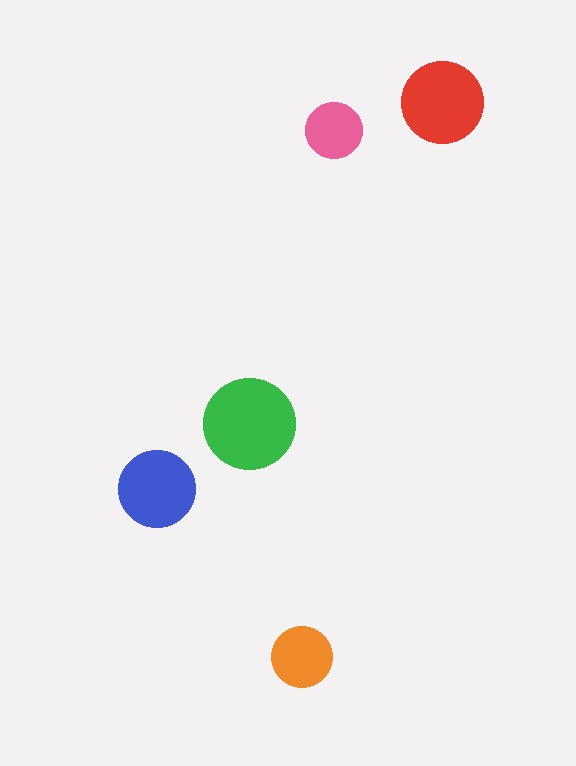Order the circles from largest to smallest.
the green one, the red one, the blue one, the orange one, the pink one.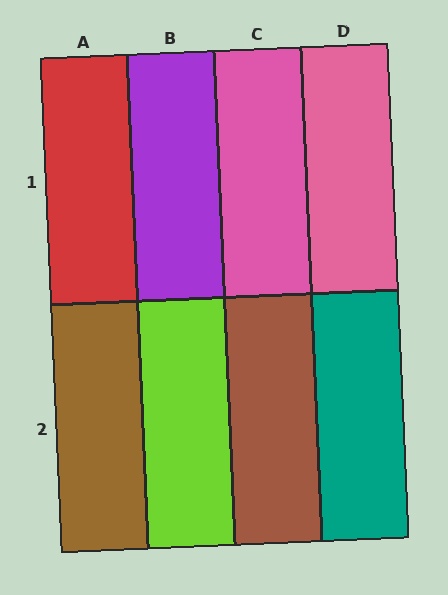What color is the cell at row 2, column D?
Teal.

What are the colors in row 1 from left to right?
Red, purple, pink, pink.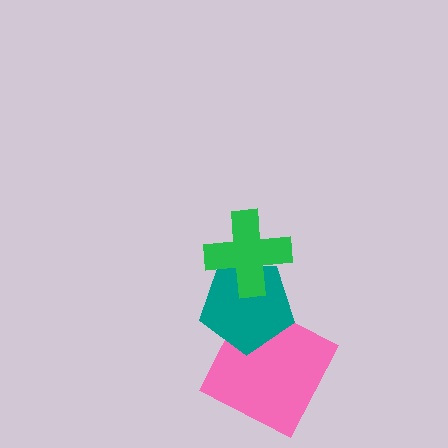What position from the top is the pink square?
The pink square is 3rd from the top.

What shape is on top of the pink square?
The teal pentagon is on top of the pink square.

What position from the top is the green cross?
The green cross is 1st from the top.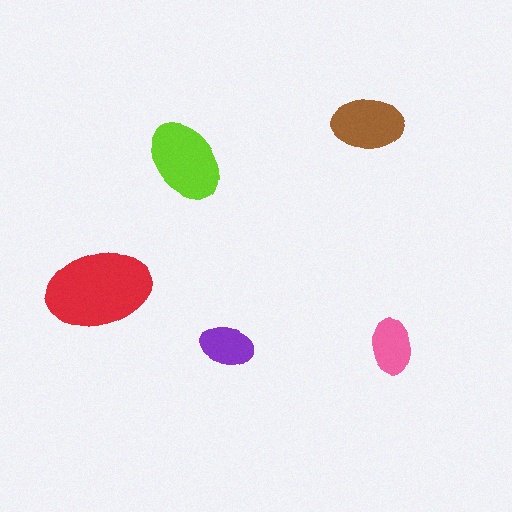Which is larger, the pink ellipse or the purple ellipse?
The pink one.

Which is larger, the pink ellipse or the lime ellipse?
The lime one.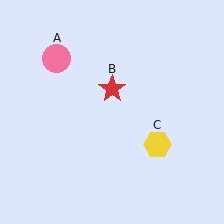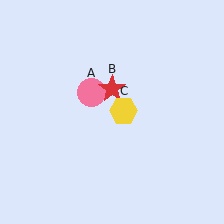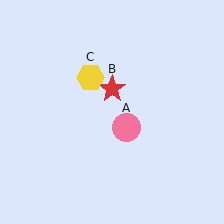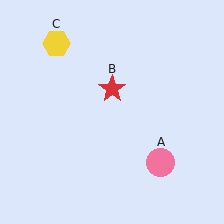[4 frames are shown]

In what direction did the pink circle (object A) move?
The pink circle (object A) moved down and to the right.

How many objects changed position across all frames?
2 objects changed position: pink circle (object A), yellow hexagon (object C).